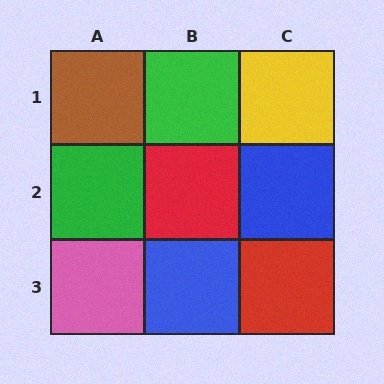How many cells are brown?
1 cell is brown.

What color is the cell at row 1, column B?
Green.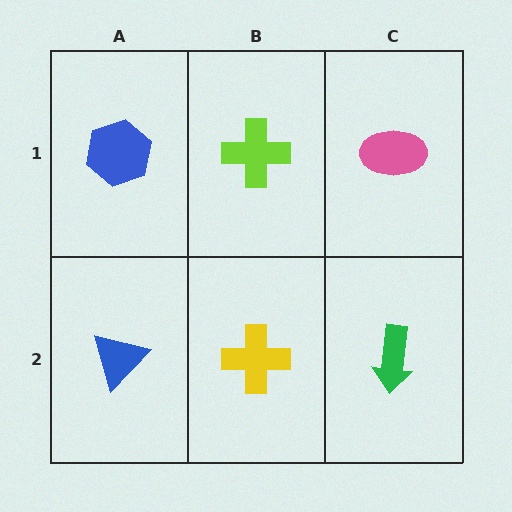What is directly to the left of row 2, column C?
A yellow cross.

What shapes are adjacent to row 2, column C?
A pink ellipse (row 1, column C), a yellow cross (row 2, column B).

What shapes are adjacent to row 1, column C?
A green arrow (row 2, column C), a lime cross (row 1, column B).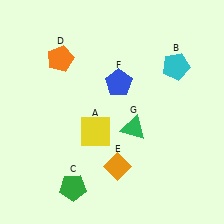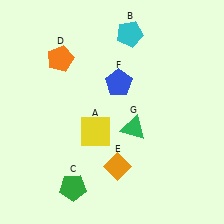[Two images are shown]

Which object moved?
The cyan pentagon (B) moved left.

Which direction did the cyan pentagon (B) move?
The cyan pentagon (B) moved left.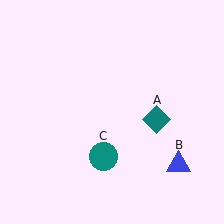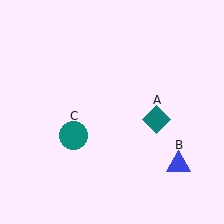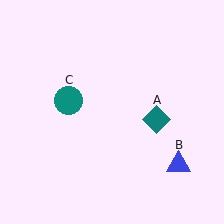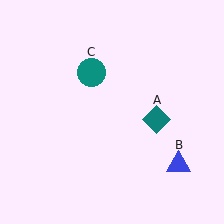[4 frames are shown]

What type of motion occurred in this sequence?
The teal circle (object C) rotated clockwise around the center of the scene.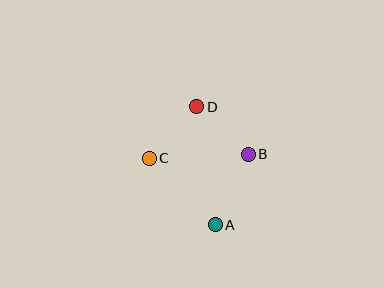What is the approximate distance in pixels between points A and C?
The distance between A and C is approximately 94 pixels.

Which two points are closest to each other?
Points B and D are closest to each other.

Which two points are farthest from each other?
Points A and D are farthest from each other.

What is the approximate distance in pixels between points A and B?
The distance between A and B is approximately 78 pixels.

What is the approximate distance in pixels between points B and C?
The distance between B and C is approximately 99 pixels.